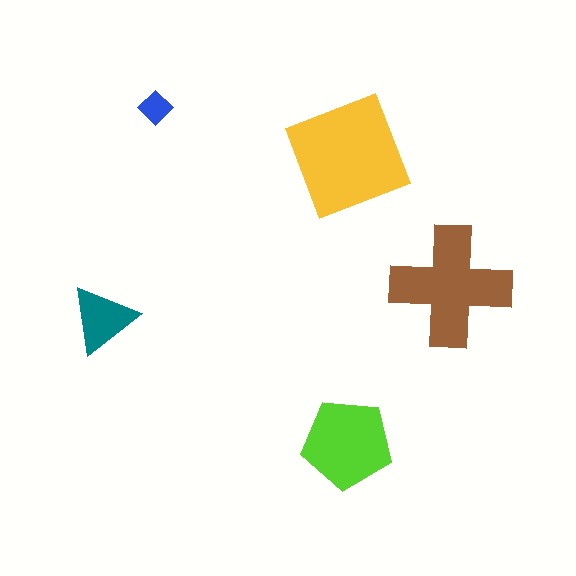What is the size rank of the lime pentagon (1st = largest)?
3rd.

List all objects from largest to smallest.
The yellow square, the brown cross, the lime pentagon, the teal triangle, the blue diamond.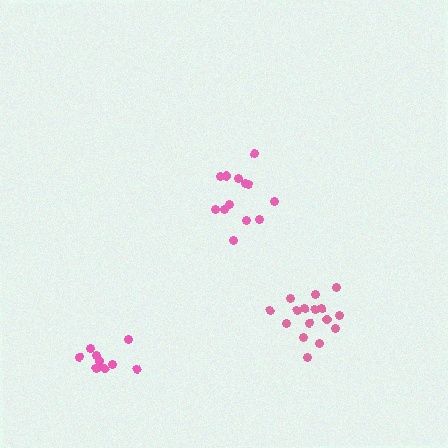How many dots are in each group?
Group 1: 16 dots, Group 2: 10 dots, Group 3: 13 dots (39 total).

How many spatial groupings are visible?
There are 3 spatial groupings.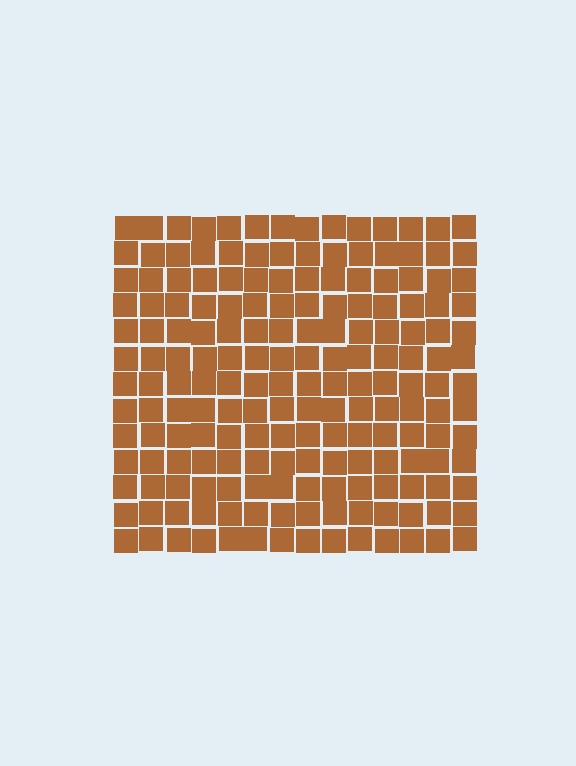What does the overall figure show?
The overall figure shows a square.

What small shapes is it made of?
It is made of small squares.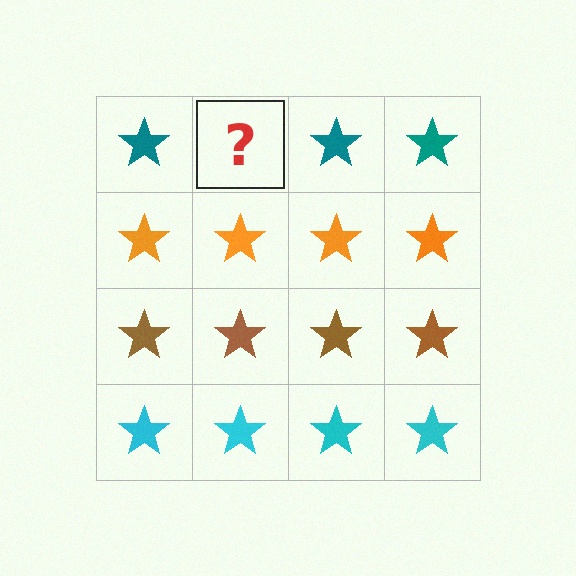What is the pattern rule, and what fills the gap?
The rule is that each row has a consistent color. The gap should be filled with a teal star.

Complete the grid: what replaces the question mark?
The question mark should be replaced with a teal star.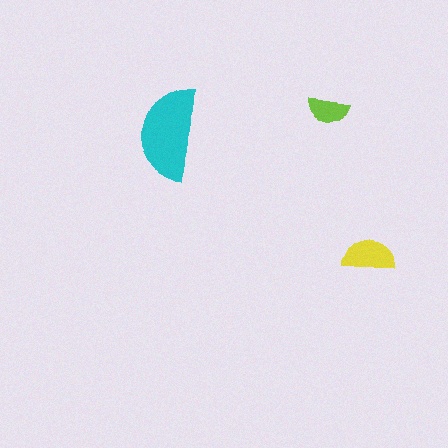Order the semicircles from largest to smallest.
the cyan one, the yellow one, the lime one.